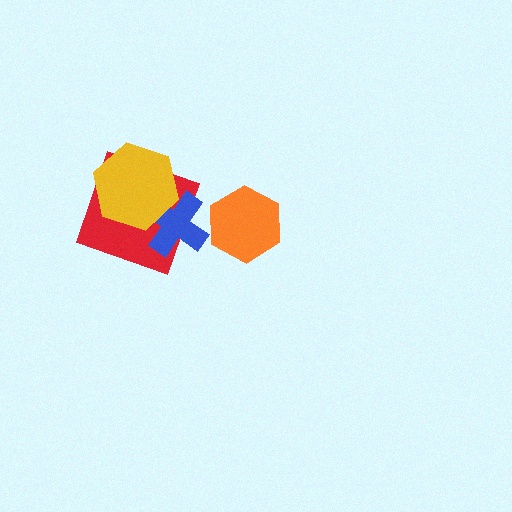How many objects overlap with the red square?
2 objects overlap with the red square.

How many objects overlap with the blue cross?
2 objects overlap with the blue cross.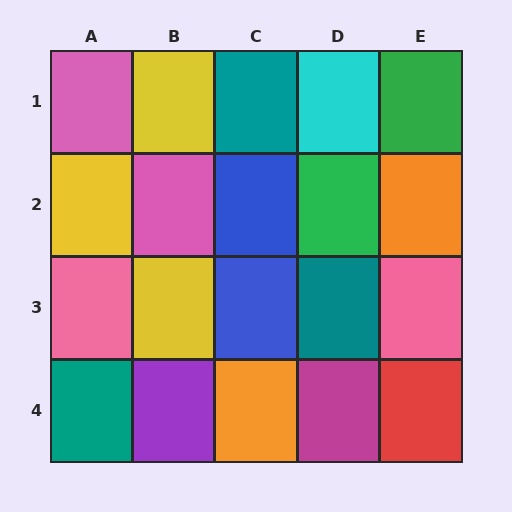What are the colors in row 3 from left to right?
Pink, yellow, blue, teal, pink.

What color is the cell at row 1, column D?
Cyan.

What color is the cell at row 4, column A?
Teal.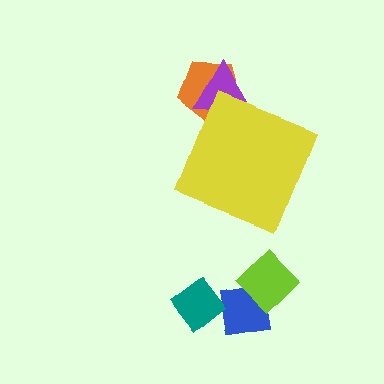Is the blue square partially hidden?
No, the blue square is fully visible.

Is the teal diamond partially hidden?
No, the teal diamond is fully visible.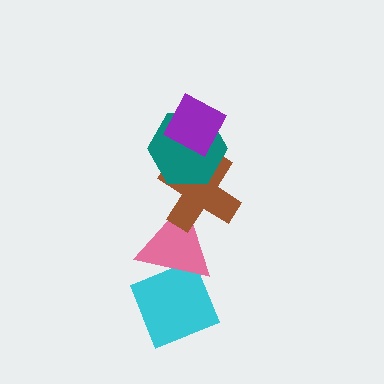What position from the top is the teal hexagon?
The teal hexagon is 2nd from the top.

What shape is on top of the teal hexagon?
The purple diamond is on top of the teal hexagon.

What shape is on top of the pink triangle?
The brown cross is on top of the pink triangle.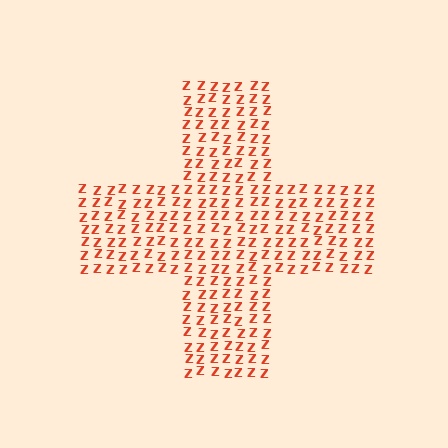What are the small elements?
The small elements are letter Z's.